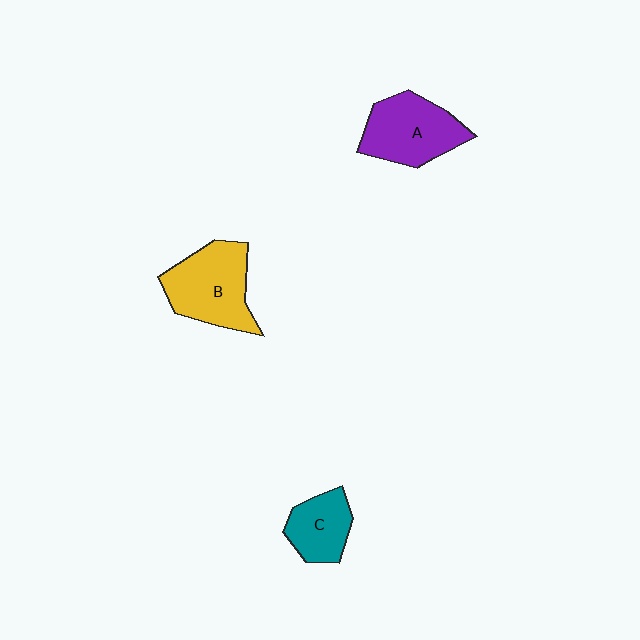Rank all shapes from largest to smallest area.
From largest to smallest: B (yellow), A (purple), C (teal).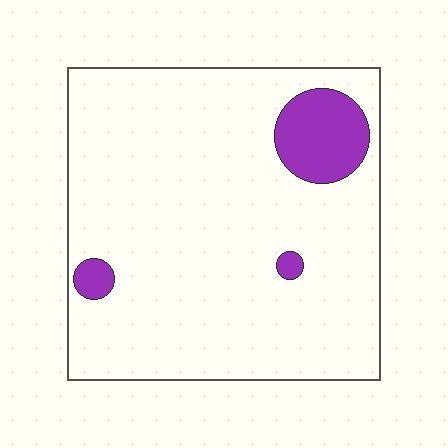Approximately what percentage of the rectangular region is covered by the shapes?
Approximately 10%.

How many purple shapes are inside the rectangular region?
3.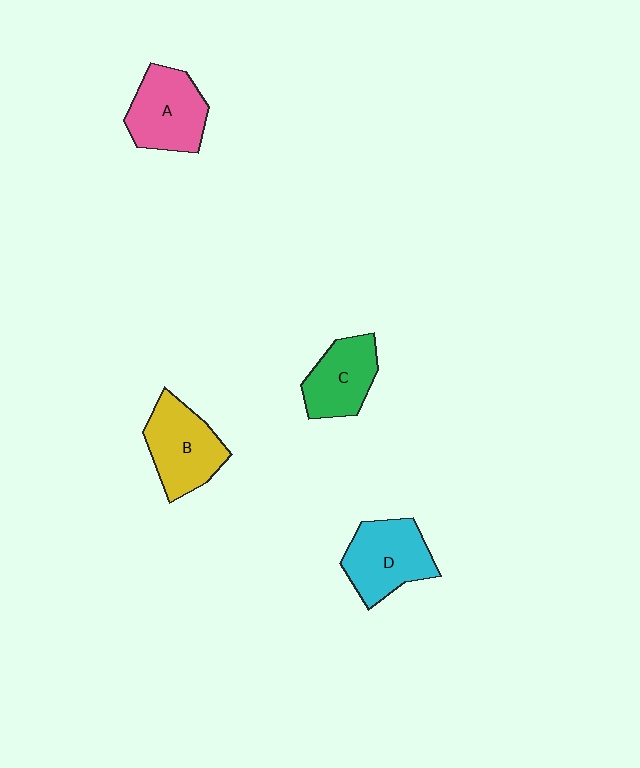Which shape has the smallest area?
Shape C (green).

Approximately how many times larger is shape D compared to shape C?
Approximately 1.2 times.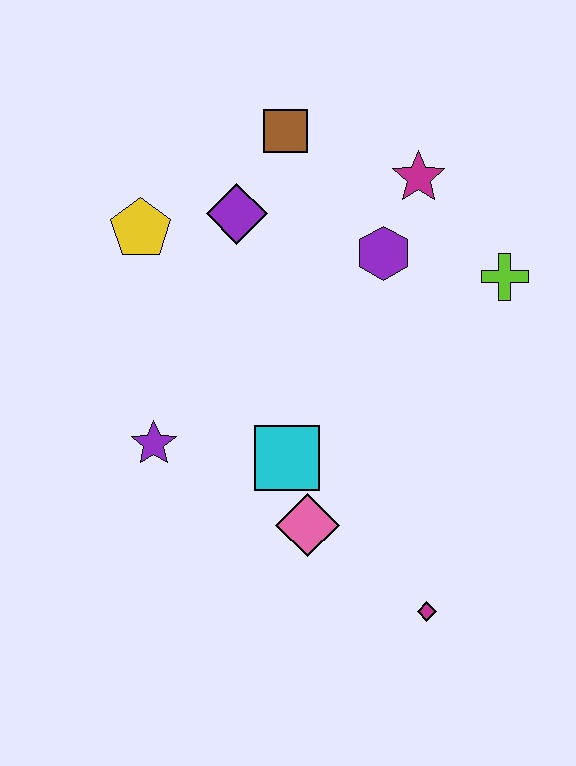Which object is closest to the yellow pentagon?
The purple diamond is closest to the yellow pentagon.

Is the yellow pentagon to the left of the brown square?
Yes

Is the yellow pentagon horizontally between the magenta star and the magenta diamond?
No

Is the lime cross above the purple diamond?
No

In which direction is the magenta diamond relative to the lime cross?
The magenta diamond is below the lime cross.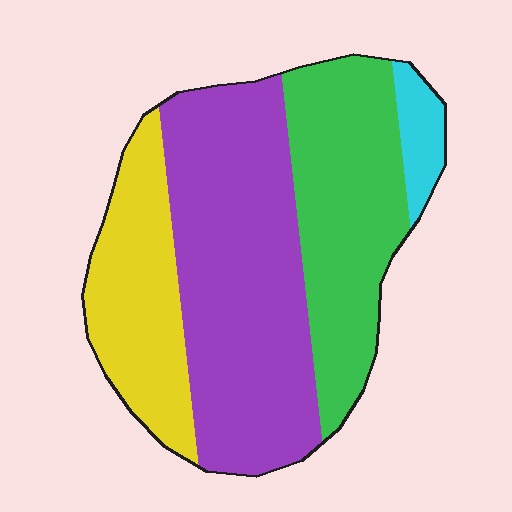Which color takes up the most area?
Purple, at roughly 45%.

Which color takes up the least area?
Cyan, at roughly 5%.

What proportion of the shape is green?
Green covers 29% of the shape.